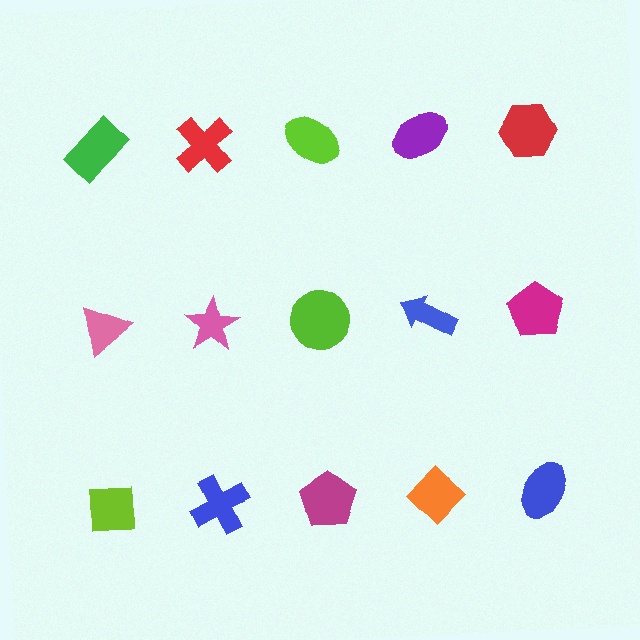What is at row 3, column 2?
A blue cross.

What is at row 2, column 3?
A lime circle.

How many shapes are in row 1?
5 shapes.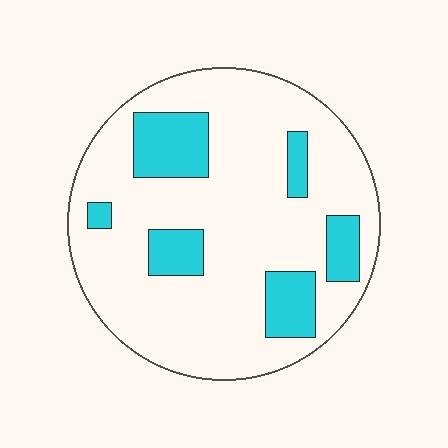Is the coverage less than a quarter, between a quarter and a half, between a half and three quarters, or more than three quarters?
Less than a quarter.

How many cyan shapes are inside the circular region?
6.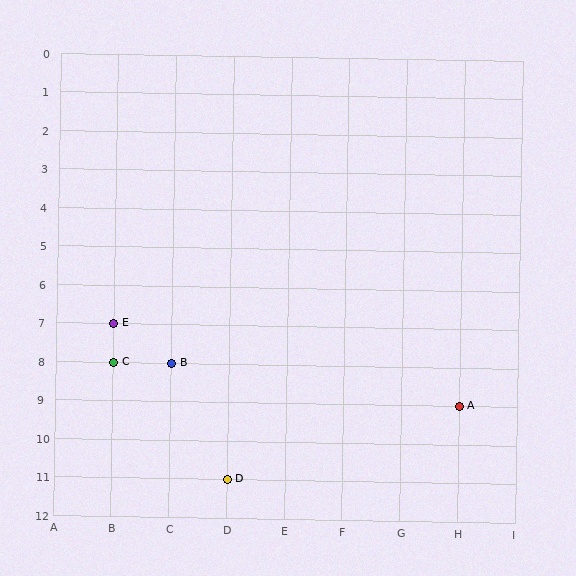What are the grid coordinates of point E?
Point E is at grid coordinates (B, 7).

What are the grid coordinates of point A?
Point A is at grid coordinates (H, 9).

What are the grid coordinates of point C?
Point C is at grid coordinates (B, 8).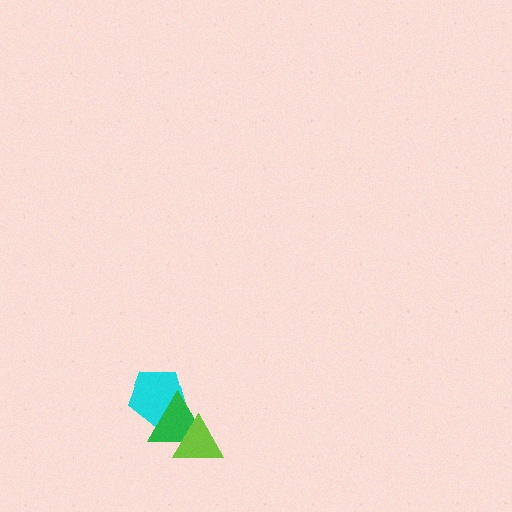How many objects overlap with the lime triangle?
1 object overlaps with the lime triangle.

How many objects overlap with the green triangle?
2 objects overlap with the green triangle.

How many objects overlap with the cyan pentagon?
1 object overlaps with the cyan pentagon.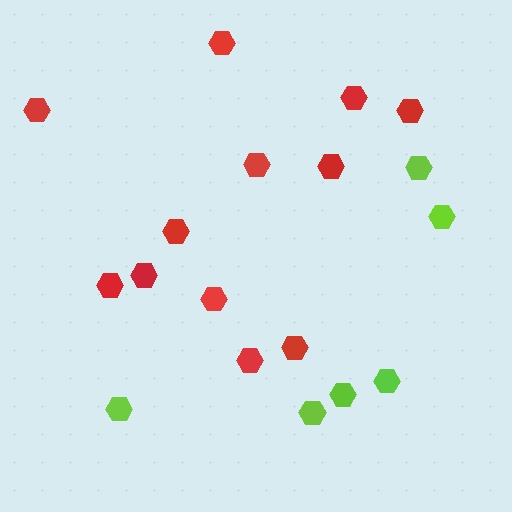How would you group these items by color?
There are 2 groups: one group of red hexagons (12) and one group of lime hexagons (6).